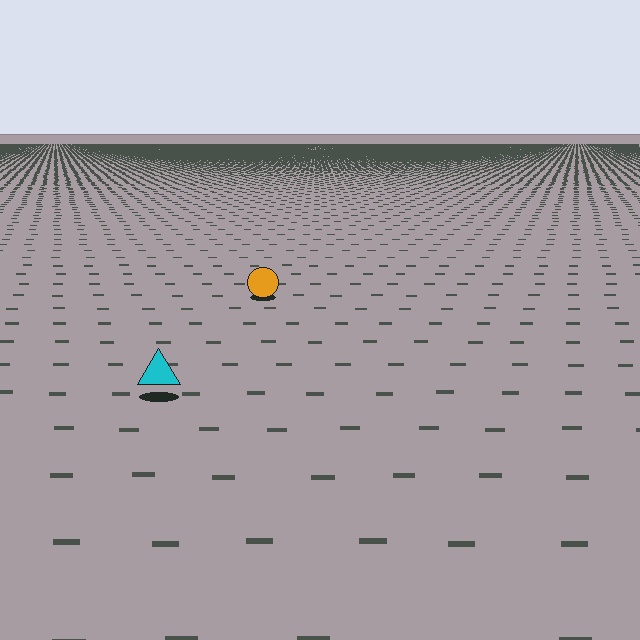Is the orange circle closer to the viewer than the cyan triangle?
No. The cyan triangle is closer — you can tell from the texture gradient: the ground texture is coarser near it.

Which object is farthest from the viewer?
The orange circle is farthest from the viewer. It appears smaller and the ground texture around it is denser.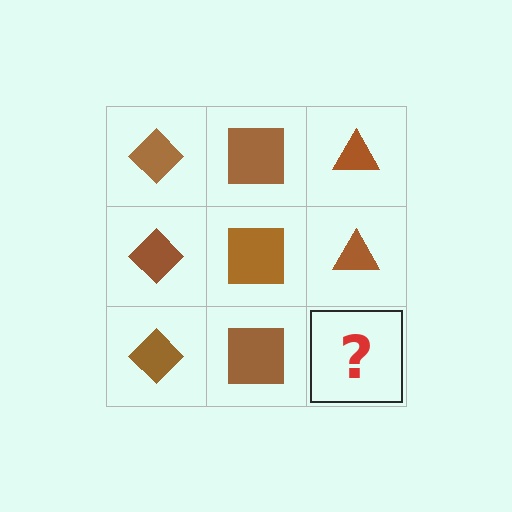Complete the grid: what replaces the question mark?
The question mark should be replaced with a brown triangle.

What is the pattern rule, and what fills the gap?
The rule is that each column has a consistent shape. The gap should be filled with a brown triangle.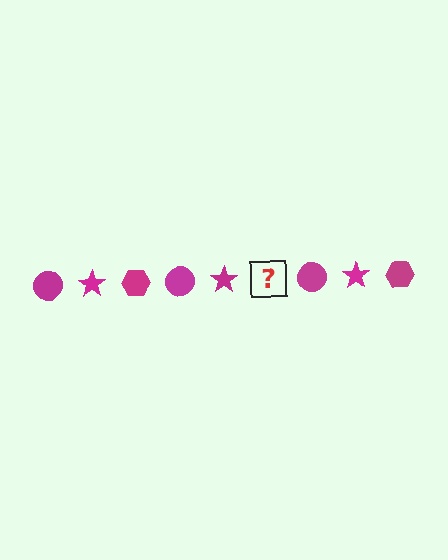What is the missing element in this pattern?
The missing element is a magenta hexagon.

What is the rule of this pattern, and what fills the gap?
The rule is that the pattern cycles through circle, star, hexagon shapes in magenta. The gap should be filled with a magenta hexagon.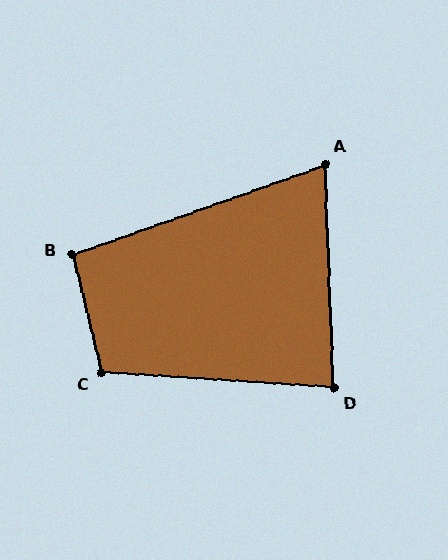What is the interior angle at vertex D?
Approximately 84 degrees (acute).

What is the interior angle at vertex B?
Approximately 96 degrees (obtuse).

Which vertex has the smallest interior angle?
A, at approximately 73 degrees.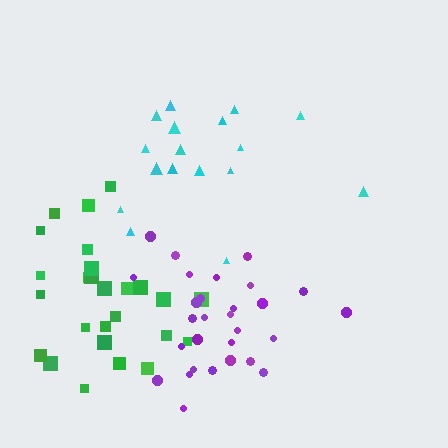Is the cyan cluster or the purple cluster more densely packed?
Purple.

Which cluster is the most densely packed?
Purple.